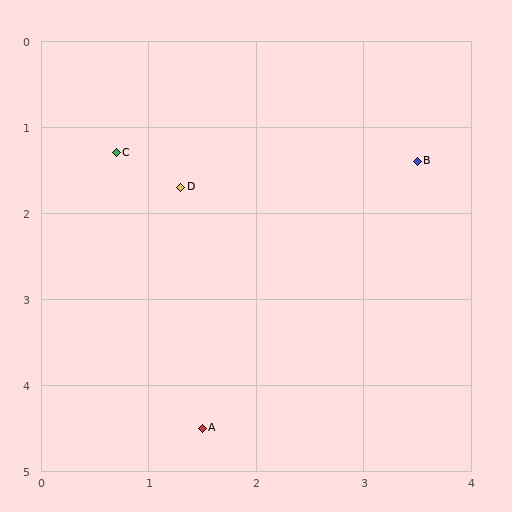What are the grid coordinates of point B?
Point B is at approximately (3.5, 1.4).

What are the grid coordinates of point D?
Point D is at approximately (1.3, 1.7).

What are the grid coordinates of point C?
Point C is at approximately (0.7, 1.3).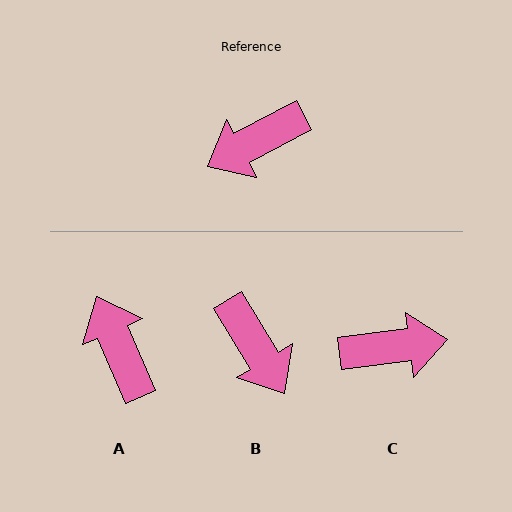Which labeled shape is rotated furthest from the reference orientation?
C, about 159 degrees away.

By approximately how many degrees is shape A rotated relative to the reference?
Approximately 94 degrees clockwise.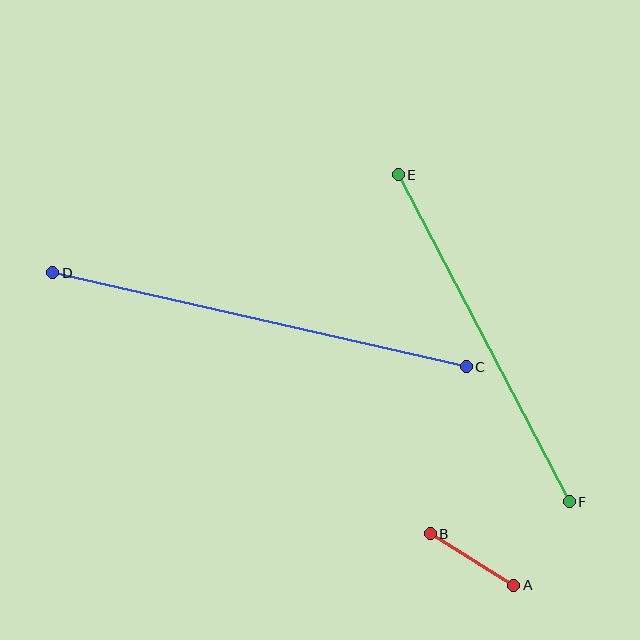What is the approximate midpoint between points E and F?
The midpoint is at approximately (484, 338) pixels.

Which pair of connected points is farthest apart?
Points C and D are farthest apart.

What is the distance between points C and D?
The distance is approximately 424 pixels.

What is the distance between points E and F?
The distance is approximately 369 pixels.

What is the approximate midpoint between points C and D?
The midpoint is at approximately (260, 320) pixels.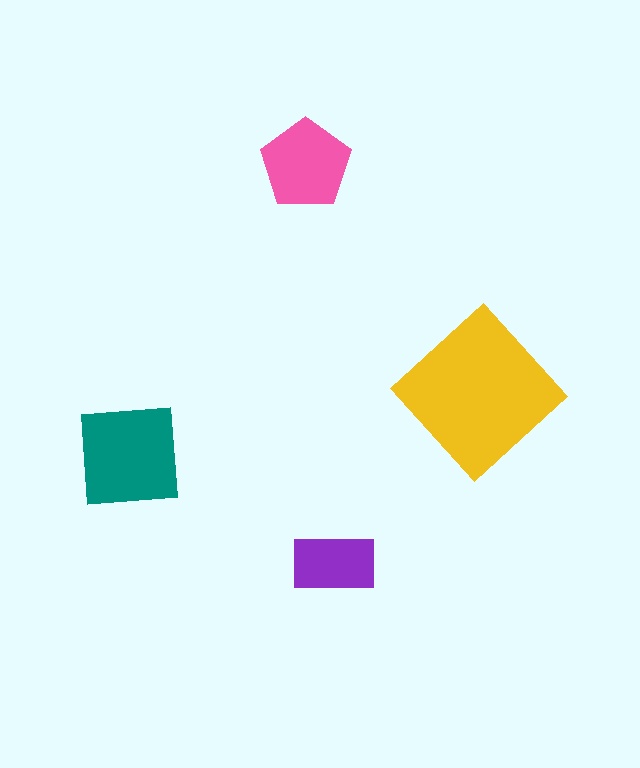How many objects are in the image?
There are 4 objects in the image.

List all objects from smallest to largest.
The purple rectangle, the pink pentagon, the teal square, the yellow diamond.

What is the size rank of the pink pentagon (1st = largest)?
3rd.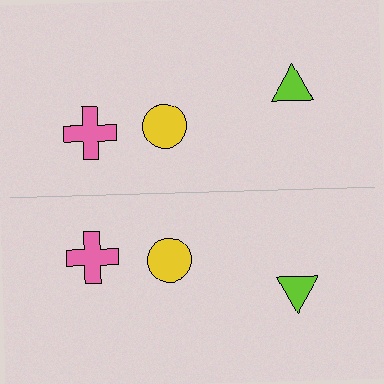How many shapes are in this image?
There are 6 shapes in this image.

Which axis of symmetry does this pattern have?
The pattern has a horizontal axis of symmetry running through the center of the image.